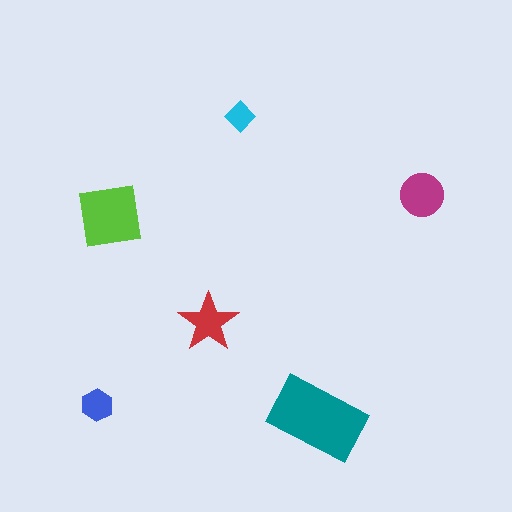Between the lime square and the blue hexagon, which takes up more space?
The lime square.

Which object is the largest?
The teal rectangle.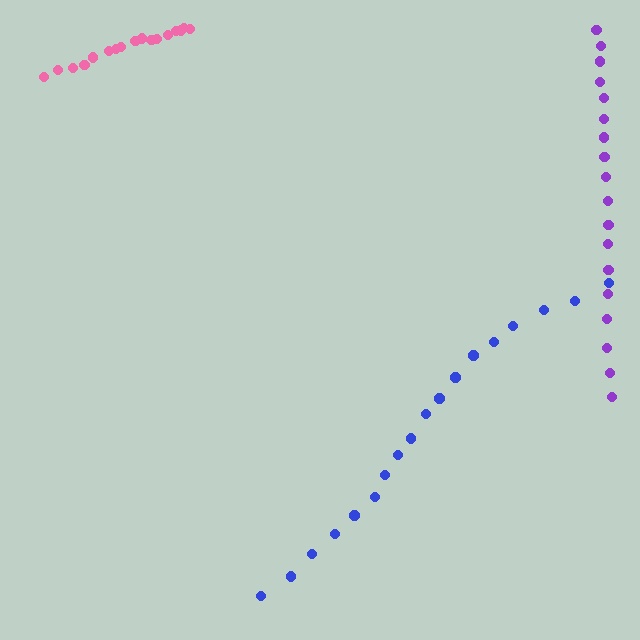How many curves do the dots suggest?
There are 3 distinct paths.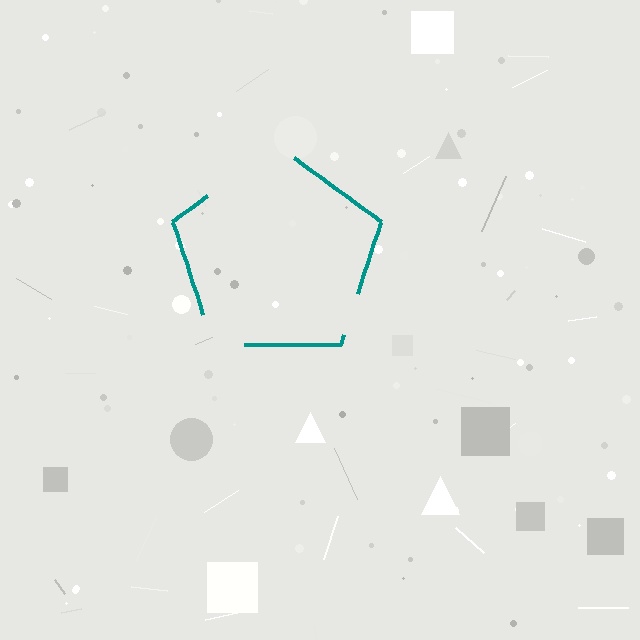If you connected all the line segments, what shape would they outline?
They would outline a pentagon.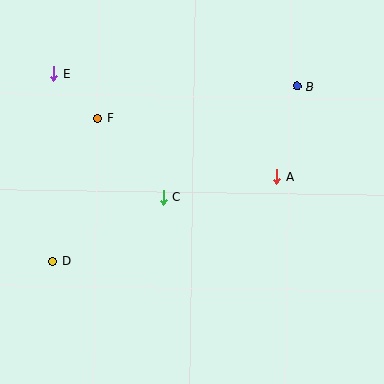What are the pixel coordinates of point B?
Point B is at (297, 86).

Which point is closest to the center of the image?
Point C at (163, 197) is closest to the center.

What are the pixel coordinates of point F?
Point F is at (98, 118).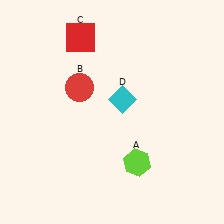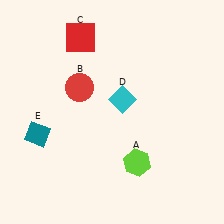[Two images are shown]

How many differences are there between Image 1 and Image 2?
There is 1 difference between the two images.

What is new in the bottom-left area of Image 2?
A teal diamond (E) was added in the bottom-left area of Image 2.